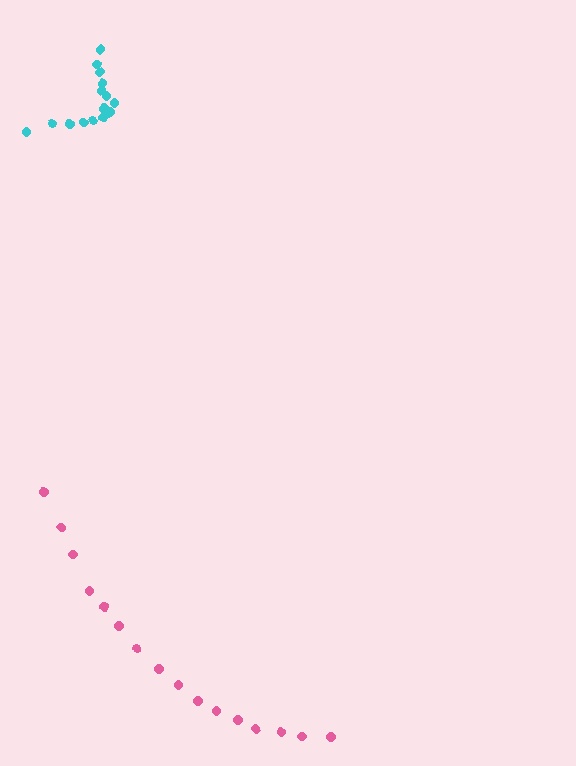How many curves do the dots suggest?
There are 2 distinct paths.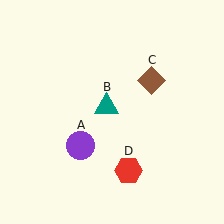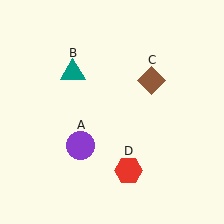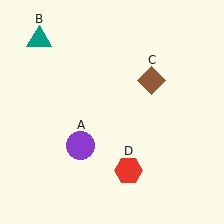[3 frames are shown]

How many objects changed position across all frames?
1 object changed position: teal triangle (object B).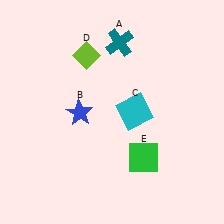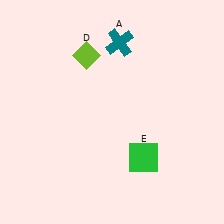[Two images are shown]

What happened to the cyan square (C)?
The cyan square (C) was removed in Image 2. It was in the top-right area of Image 1.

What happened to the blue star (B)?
The blue star (B) was removed in Image 2. It was in the bottom-left area of Image 1.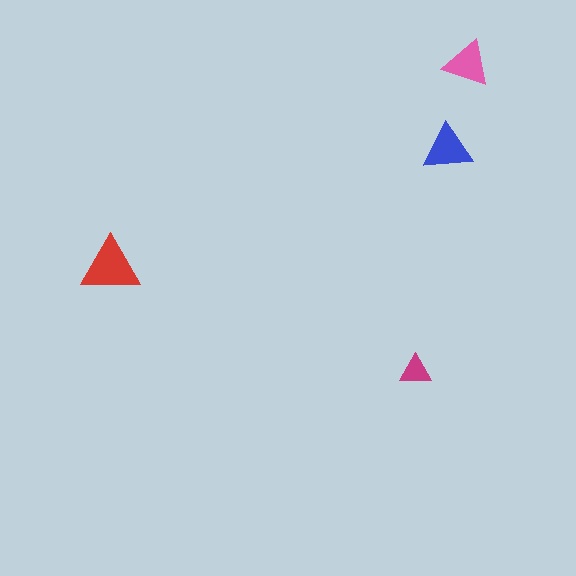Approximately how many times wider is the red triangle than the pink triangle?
About 1.5 times wider.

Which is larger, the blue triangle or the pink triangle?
The blue one.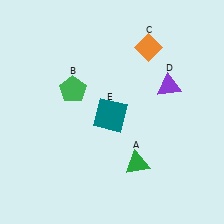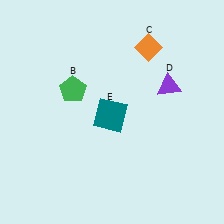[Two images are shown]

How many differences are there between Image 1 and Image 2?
There is 1 difference between the two images.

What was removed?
The green triangle (A) was removed in Image 2.